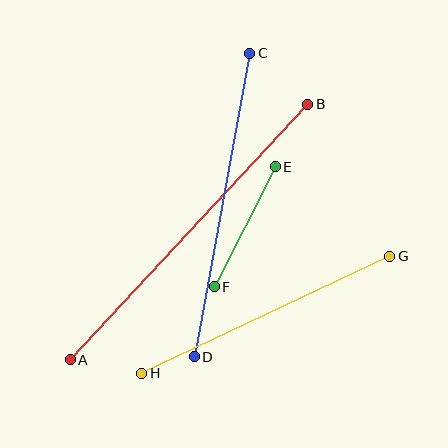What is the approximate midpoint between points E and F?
The midpoint is at approximately (245, 227) pixels.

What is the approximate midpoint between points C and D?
The midpoint is at approximately (222, 205) pixels.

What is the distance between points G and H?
The distance is approximately 274 pixels.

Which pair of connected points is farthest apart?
Points A and B are farthest apart.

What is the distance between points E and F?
The distance is approximately 135 pixels.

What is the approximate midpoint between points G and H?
The midpoint is at approximately (266, 315) pixels.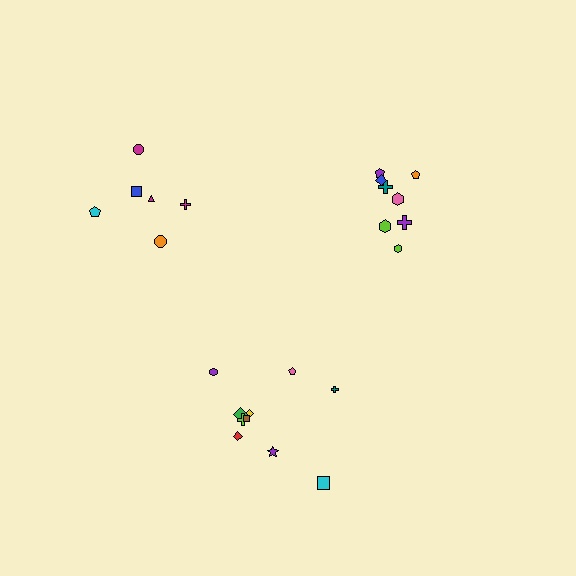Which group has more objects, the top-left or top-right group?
The top-right group.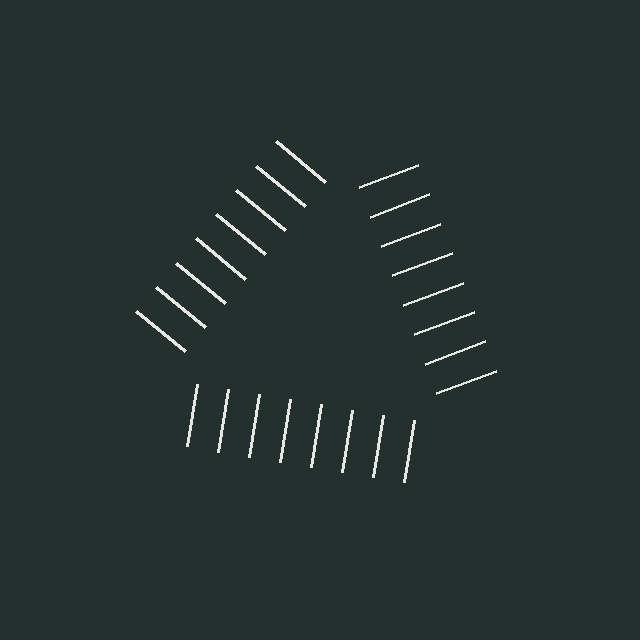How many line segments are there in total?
24 — 8 along each of the 3 edges.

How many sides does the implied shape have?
3 sides — the line-ends trace a triangle.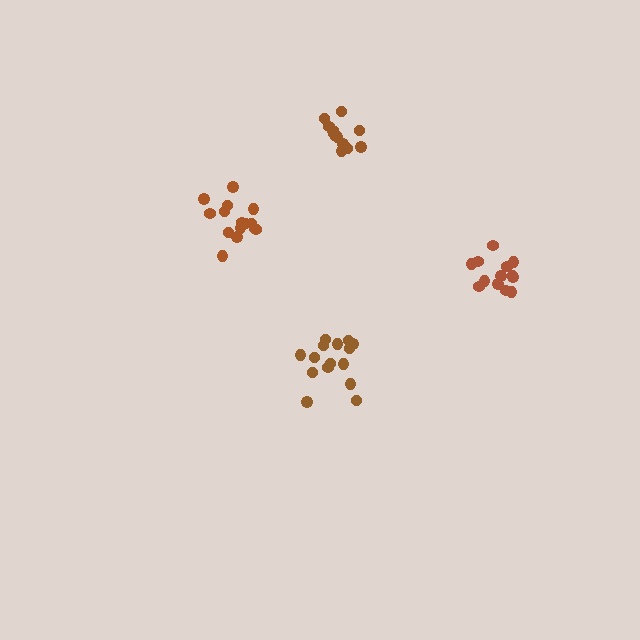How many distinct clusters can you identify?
There are 4 distinct clusters.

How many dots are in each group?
Group 1: 12 dots, Group 2: 15 dots, Group 3: 15 dots, Group 4: 13 dots (55 total).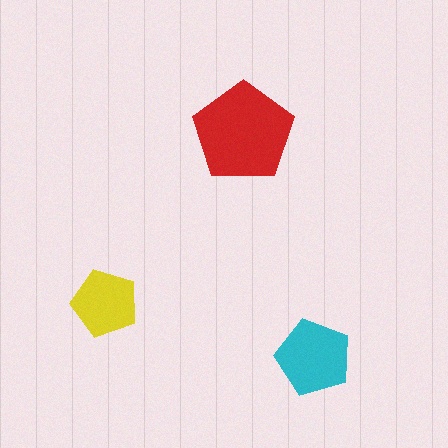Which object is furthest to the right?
The cyan pentagon is rightmost.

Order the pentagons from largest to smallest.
the red one, the cyan one, the yellow one.